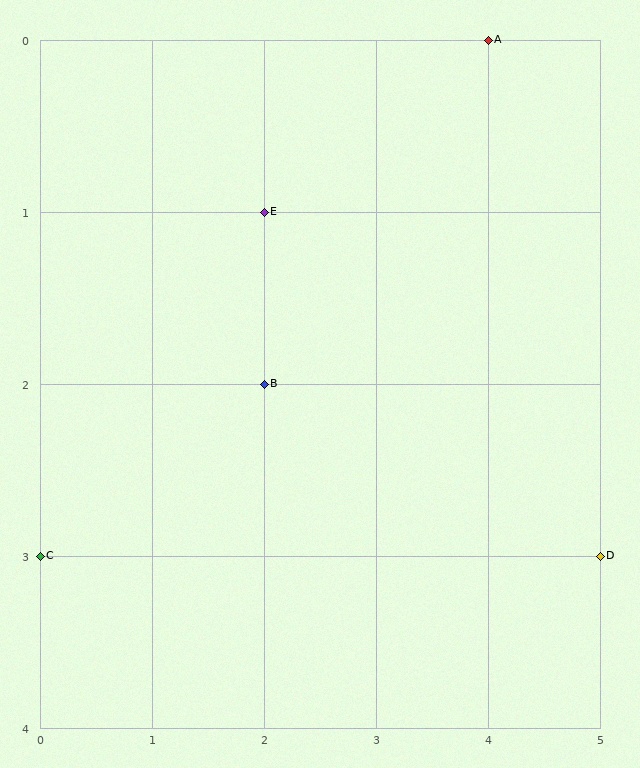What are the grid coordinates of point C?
Point C is at grid coordinates (0, 3).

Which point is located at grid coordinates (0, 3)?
Point C is at (0, 3).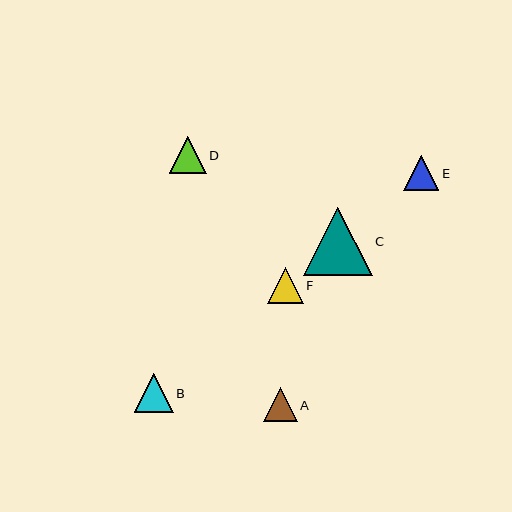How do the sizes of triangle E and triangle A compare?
Triangle E and triangle A are approximately the same size.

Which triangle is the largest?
Triangle C is the largest with a size of approximately 68 pixels.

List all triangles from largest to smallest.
From largest to smallest: C, B, D, F, E, A.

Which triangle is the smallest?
Triangle A is the smallest with a size of approximately 34 pixels.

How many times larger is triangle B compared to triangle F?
Triangle B is approximately 1.1 times the size of triangle F.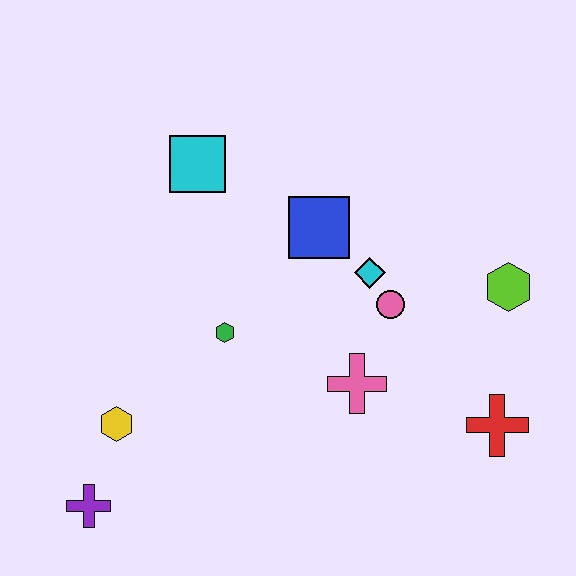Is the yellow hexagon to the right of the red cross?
No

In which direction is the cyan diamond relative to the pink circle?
The cyan diamond is above the pink circle.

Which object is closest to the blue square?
The cyan diamond is closest to the blue square.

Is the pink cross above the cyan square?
No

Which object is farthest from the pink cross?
The purple cross is farthest from the pink cross.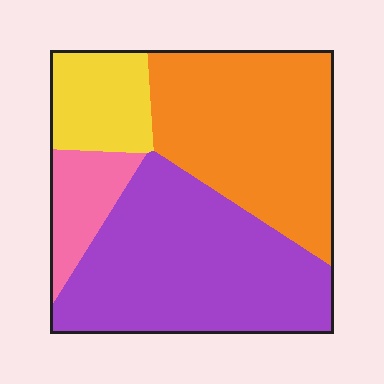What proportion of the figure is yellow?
Yellow takes up about one eighth (1/8) of the figure.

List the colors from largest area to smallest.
From largest to smallest: purple, orange, yellow, pink.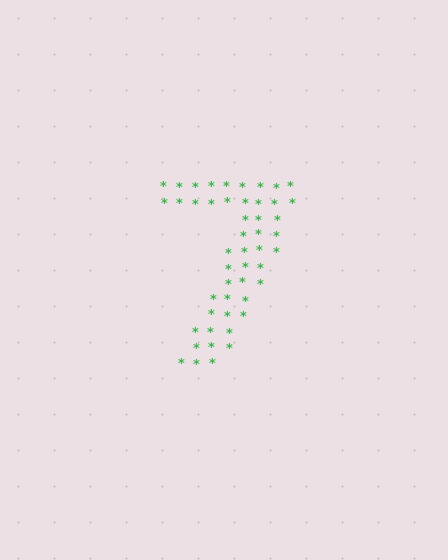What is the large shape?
The large shape is the digit 7.